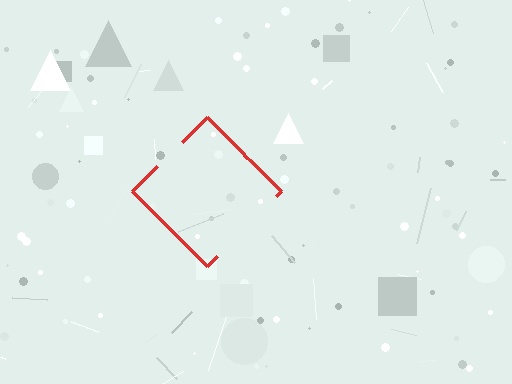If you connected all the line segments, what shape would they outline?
They would outline a diamond.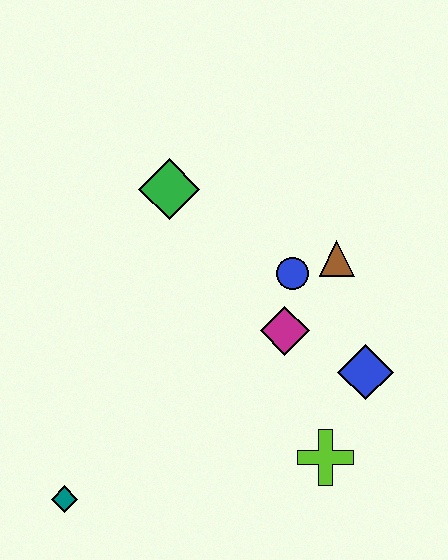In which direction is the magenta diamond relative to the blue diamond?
The magenta diamond is to the left of the blue diamond.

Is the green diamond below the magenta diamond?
No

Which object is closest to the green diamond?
The blue circle is closest to the green diamond.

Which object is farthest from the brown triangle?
The teal diamond is farthest from the brown triangle.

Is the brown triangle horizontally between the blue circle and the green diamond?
No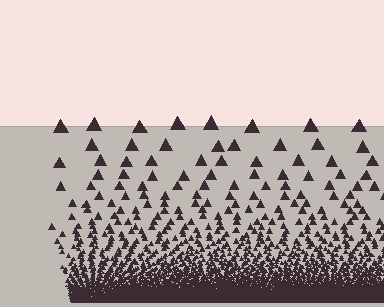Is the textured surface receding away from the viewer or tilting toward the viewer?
The surface appears to tilt toward the viewer. Texture elements get larger and sparser toward the top.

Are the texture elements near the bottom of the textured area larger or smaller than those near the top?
Smaller. The gradient is inverted — elements near the bottom are smaller and denser.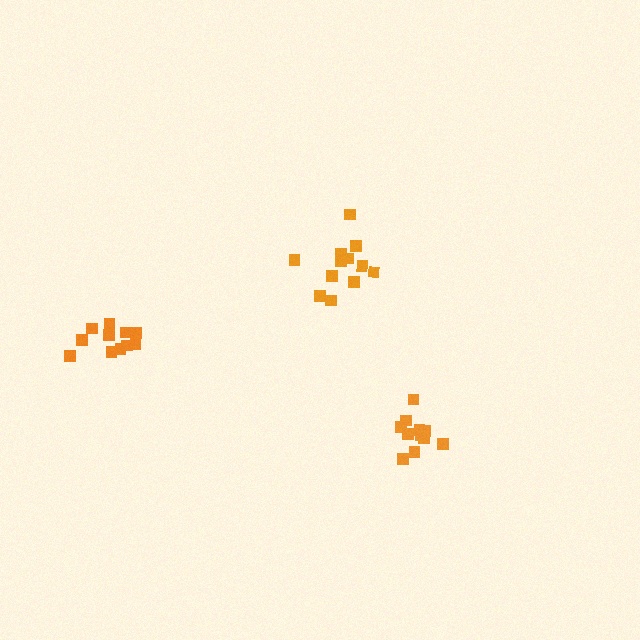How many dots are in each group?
Group 1: 11 dots, Group 2: 12 dots, Group 3: 11 dots (34 total).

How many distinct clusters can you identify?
There are 3 distinct clusters.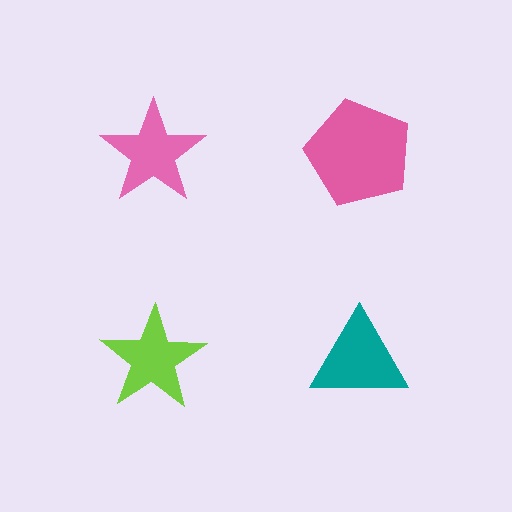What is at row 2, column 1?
A lime star.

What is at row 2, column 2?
A teal triangle.